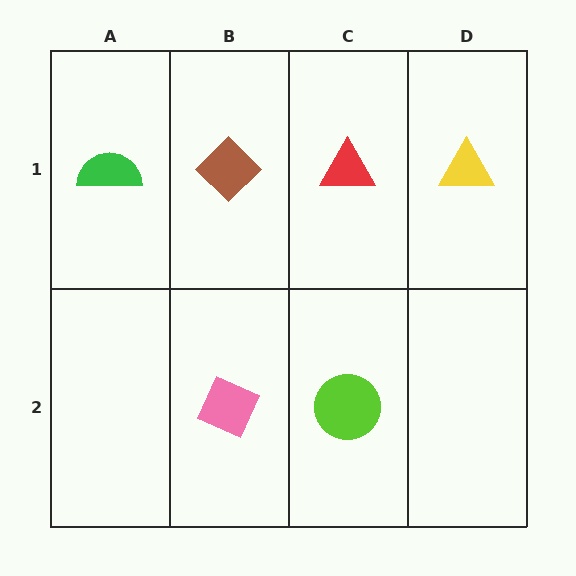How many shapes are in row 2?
2 shapes.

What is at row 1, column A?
A green semicircle.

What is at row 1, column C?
A red triangle.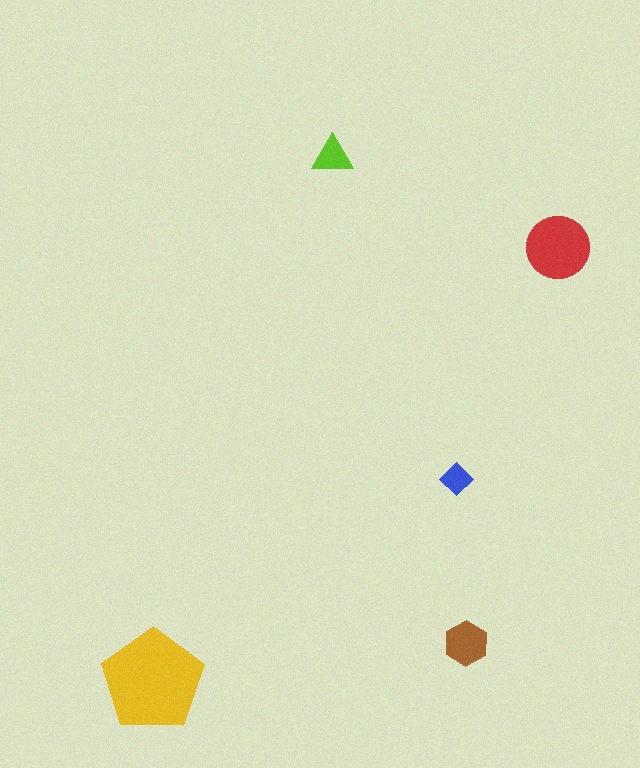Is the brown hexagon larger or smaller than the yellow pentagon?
Smaller.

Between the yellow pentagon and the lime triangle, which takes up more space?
The yellow pentagon.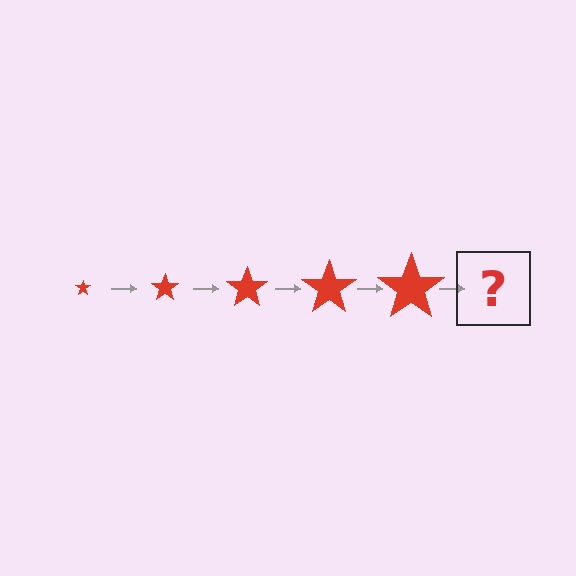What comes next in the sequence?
The next element should be a red star, larger than the previous one.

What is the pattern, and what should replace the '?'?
The pattern is that the star gets progressively larger each step. The '?' should be a red star, larger than the previous one.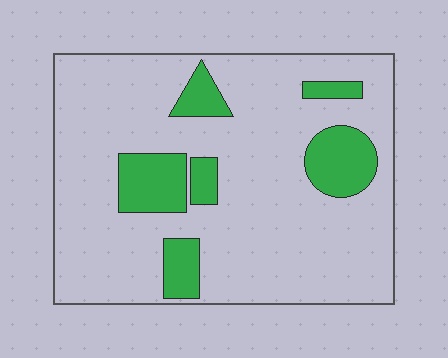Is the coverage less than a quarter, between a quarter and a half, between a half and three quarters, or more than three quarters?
Less than a quarter.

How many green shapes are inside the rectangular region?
6.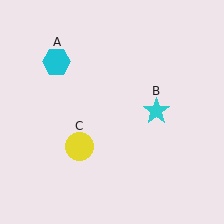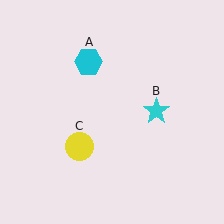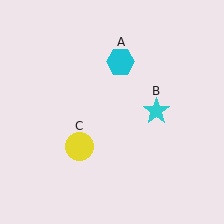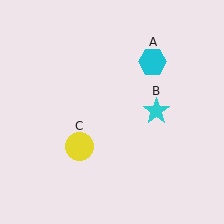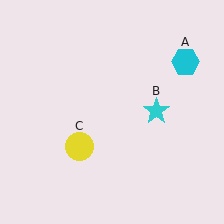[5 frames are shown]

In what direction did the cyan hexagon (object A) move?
The cyan hexagon (object A) moved right.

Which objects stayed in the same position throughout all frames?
Cyan star (object B) and yellow circle (object C) remained stationary.